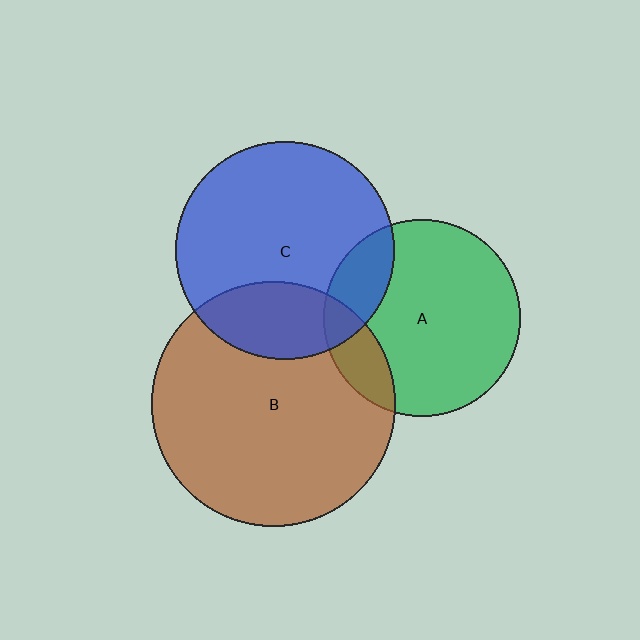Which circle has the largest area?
Circle B (brown).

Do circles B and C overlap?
Yes.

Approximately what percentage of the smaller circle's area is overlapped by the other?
Approximately 25%.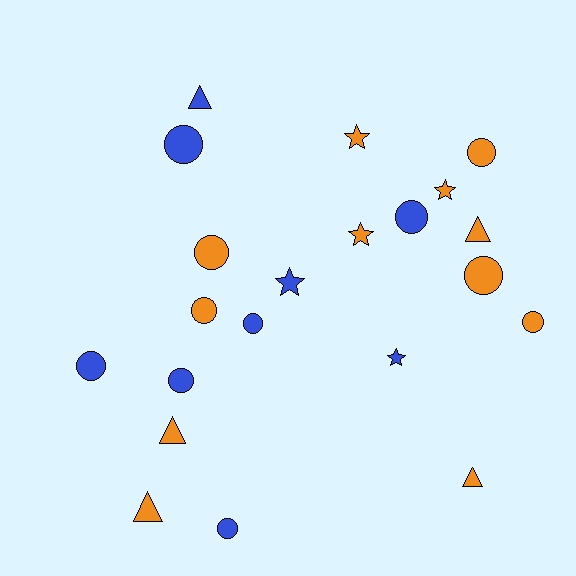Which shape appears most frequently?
Circle, with 11 objects.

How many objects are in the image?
There are 21 objects.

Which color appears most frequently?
Orange, with 12 objects.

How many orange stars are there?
There are 3 orange stars.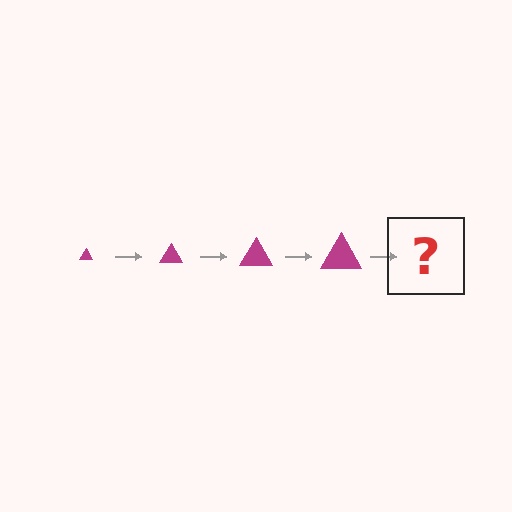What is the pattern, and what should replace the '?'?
The pattern is that the triangle gets progressively larger each step. The '?' should be a magenta triangle, larger than the previous one.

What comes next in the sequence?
The next element should be a magenta triangle, larger than the previous one.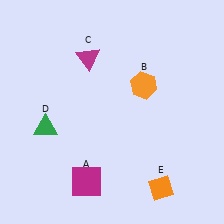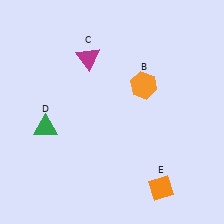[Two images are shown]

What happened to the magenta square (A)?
The magenta square (A) was removed in Image 2. It was in the bottom-left area of Image 1.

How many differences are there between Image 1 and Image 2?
There is 1 difference between the two images.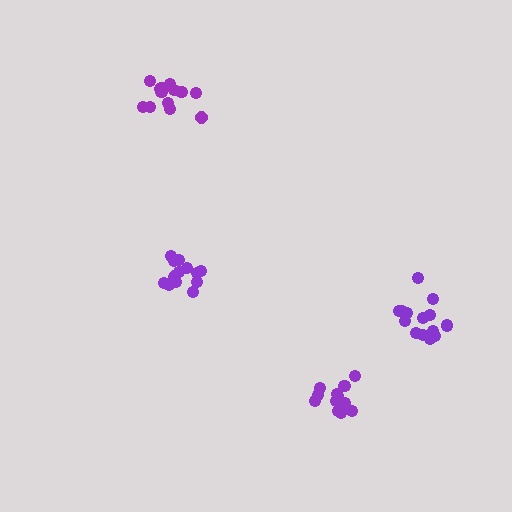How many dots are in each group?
Group 1: 14 dots, Group 2: 15 dots, Group 3: 13 dots, Group 4: 12 dots (54 total).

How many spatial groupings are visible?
There are 4 spatial groupings.